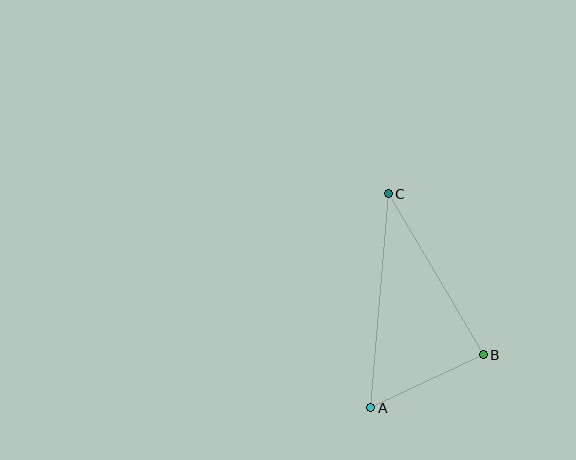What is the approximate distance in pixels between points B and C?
The distance between B and C is approximately 187 pixels.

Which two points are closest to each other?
Points A and B are closest to each other.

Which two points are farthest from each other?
Points A and C are farthest from each other.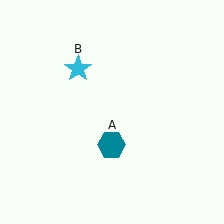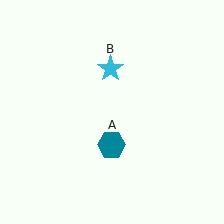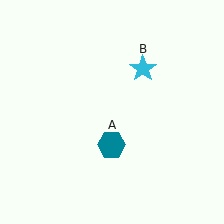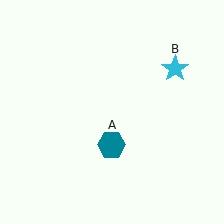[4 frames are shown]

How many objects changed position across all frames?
1 object changed position: cyan star (object B).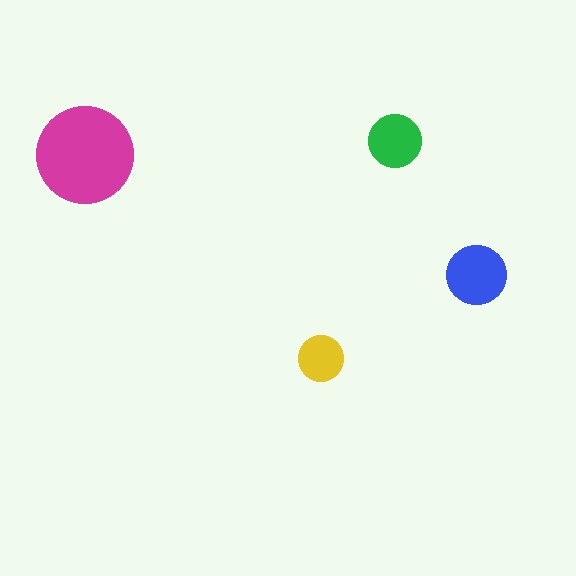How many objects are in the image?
There are 4 objects in the image.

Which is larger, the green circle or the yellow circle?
The green one.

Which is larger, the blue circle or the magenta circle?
The magenta one.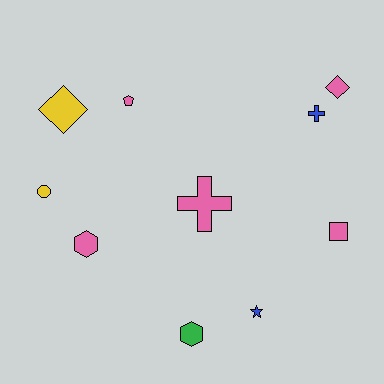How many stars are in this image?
There is 1 star.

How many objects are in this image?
There are 10 objects.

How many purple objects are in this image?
There are no purple objects.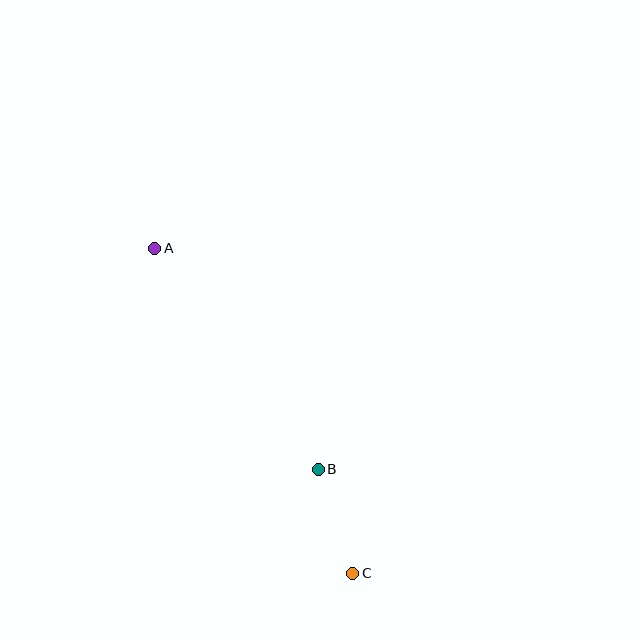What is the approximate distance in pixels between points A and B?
The distance between A and B is approximately 275 pixels.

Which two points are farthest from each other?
Points A and C are farthest from each other.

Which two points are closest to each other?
Points B and C are closest to each other.